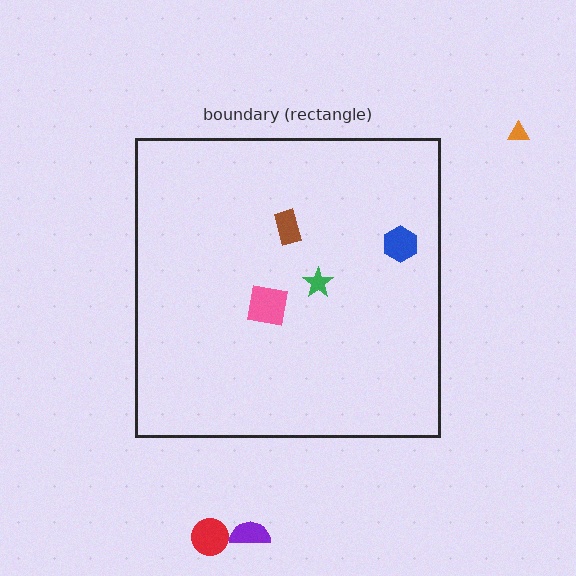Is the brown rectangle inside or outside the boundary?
Inside.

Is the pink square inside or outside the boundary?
Inside.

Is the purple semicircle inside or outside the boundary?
Outside.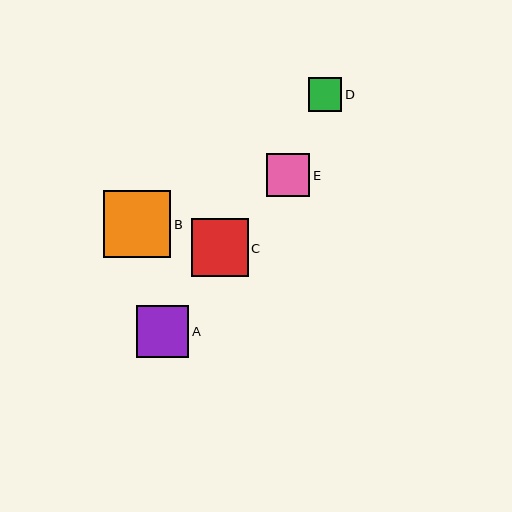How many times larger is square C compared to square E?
Square C is approximately 1.3 times the size of square E.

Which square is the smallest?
Square D is the smallest with a size of approximately 34 pixels.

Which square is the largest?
Square B is the largest with a size of approximately 67 pixels.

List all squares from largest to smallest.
From largest to smallest: B, C, A, E, D.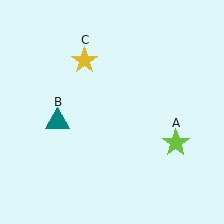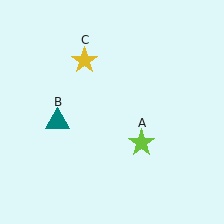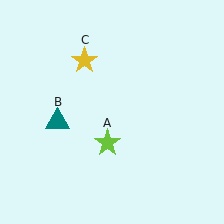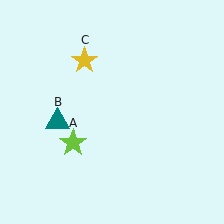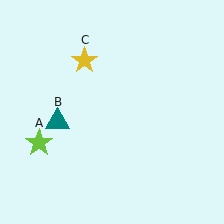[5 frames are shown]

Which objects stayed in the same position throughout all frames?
Teal triangle (object B) and yellow star (object C) remained stationary.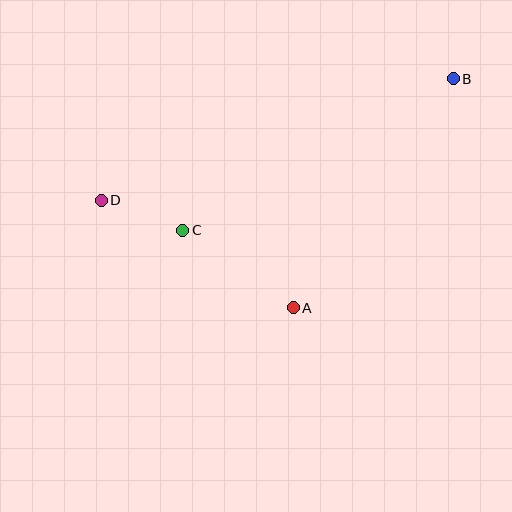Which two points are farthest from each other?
Points B and D are farthest from each other.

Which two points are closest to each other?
Points C and D are closest to each other.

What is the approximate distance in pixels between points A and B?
The distance between A and B is approximately 279 pixels.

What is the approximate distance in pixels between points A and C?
The distance between A and C is approximately 135 pixels.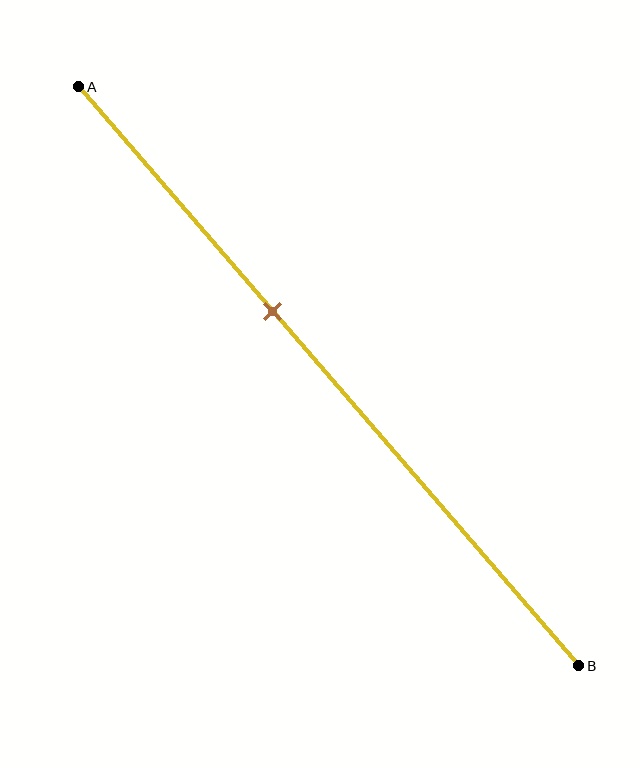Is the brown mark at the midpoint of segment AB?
No, the mark is at about 40% from A, not at the 50% midpoint.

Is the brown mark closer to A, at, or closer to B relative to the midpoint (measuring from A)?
The brown mark is closer to point A than the midpoint of segment AB.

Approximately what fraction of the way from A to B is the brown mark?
The brown mark is approximately 40% of the way from A to B.